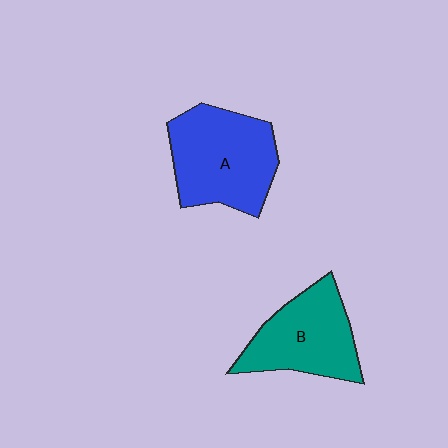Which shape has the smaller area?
Shape B (teal).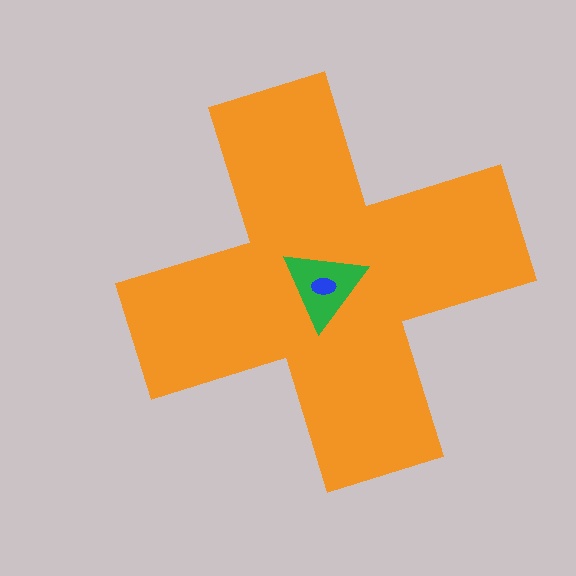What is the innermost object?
The blue ellipse.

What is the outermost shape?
The orange cross.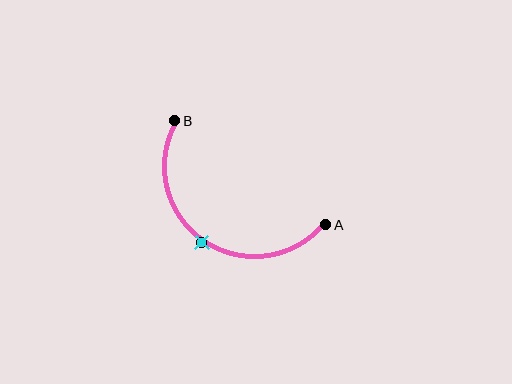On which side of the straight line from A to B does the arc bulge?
The arc bulges below and to the left of the straight line connecting A and B.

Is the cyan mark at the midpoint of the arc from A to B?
Yes. The cyan mark lies on the arc at equal arc-length from both A and B — it is the arc midpoint.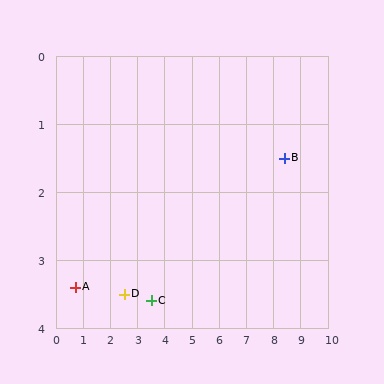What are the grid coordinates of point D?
Point D is at approximately (2.5, 3.5).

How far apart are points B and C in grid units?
Points B and C are about 5.3 grid units apart.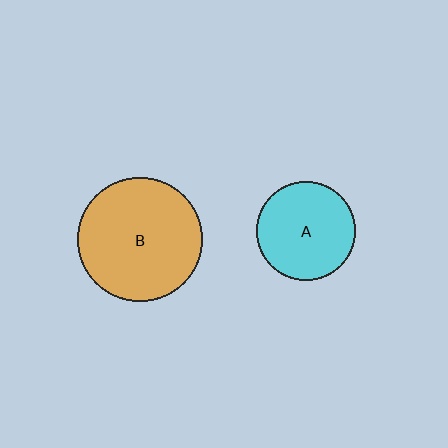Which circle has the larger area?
Circle B (orange).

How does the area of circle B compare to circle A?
Approximately 1.6 times.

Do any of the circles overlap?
No, none of the circles overlap.